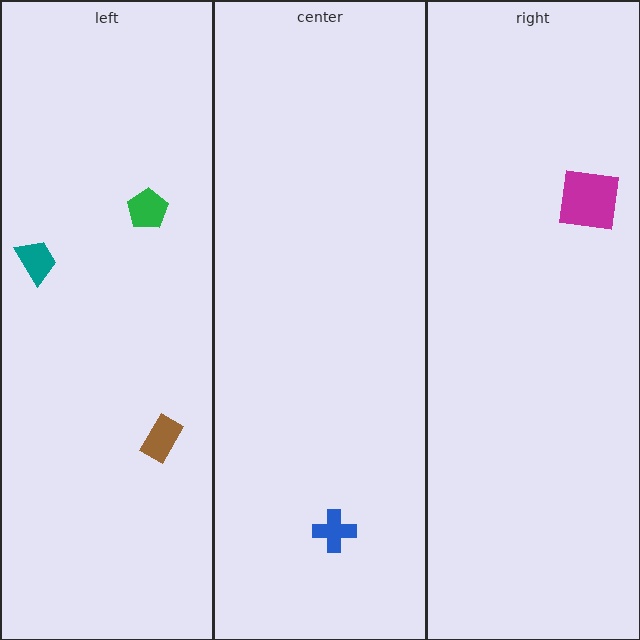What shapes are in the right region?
The magenta square.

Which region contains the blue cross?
The center region.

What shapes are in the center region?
The blue cross.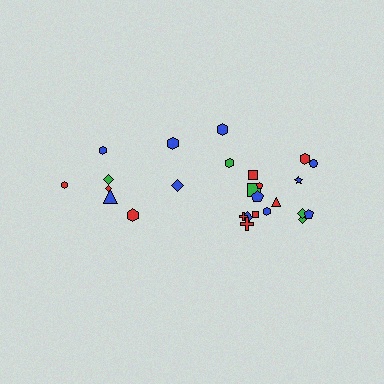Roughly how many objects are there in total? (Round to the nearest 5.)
Roughly 25 objects in total.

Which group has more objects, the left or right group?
The right group.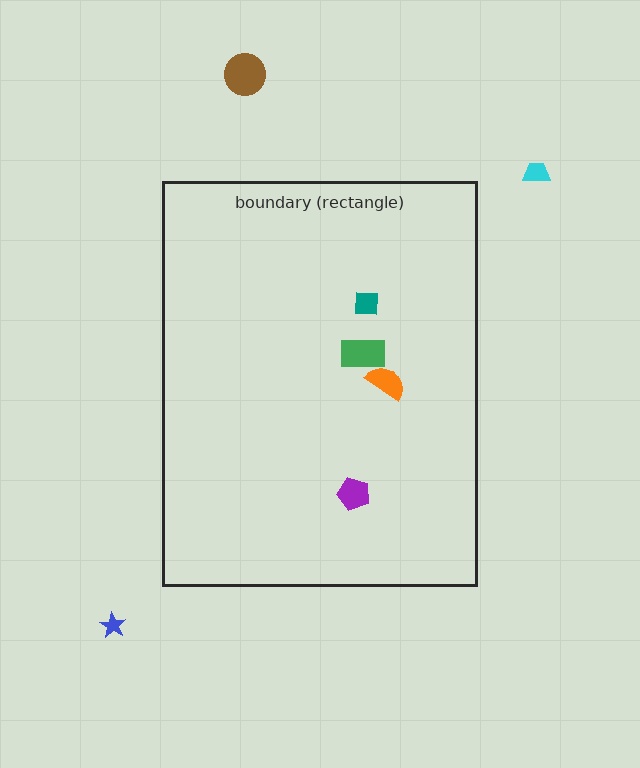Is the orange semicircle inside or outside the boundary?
Inside.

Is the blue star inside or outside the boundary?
Outside.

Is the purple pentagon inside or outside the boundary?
Inside.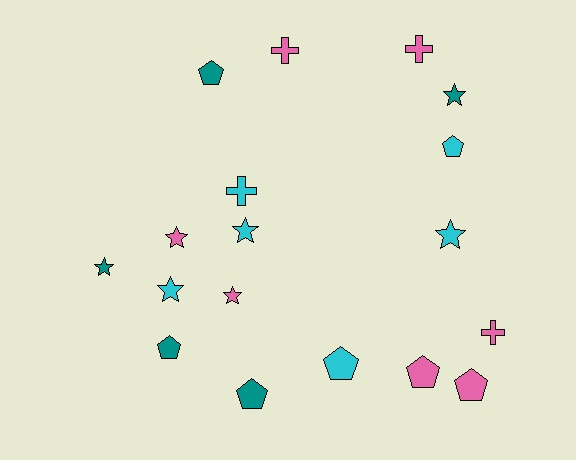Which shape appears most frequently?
Star, with 7 objects.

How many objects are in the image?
There are 18 objects.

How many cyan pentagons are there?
There are 2 cyan pentagons.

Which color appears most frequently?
Pink, with 7 objects.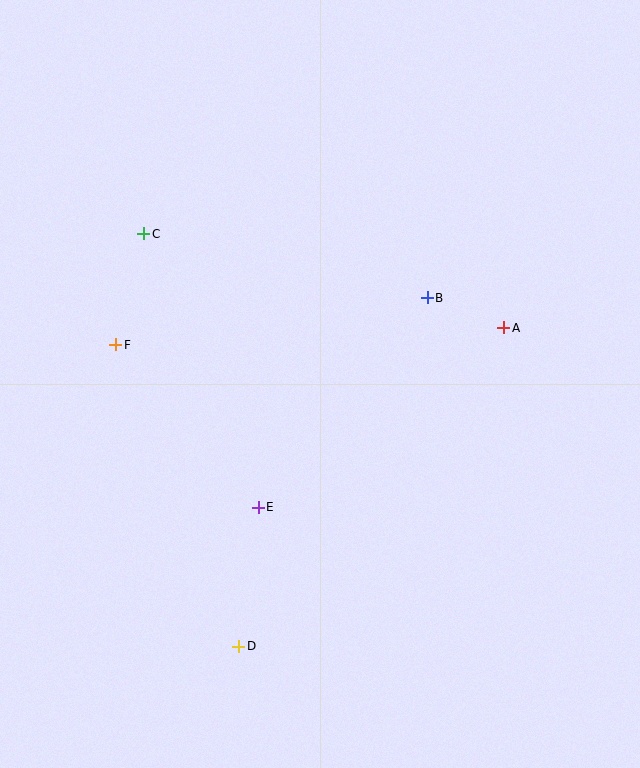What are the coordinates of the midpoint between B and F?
The midpoint between B and F is at (271, 321).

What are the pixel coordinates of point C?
Point C is at (144, 234).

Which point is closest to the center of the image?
Point B at (427, 298) is closest to the center.